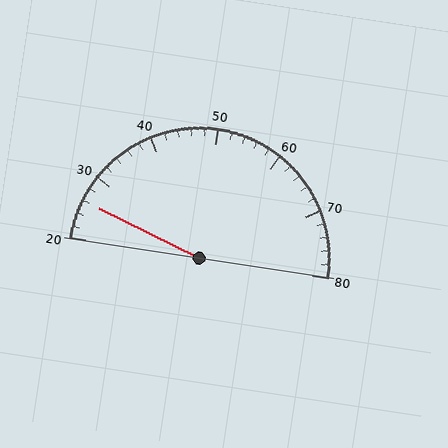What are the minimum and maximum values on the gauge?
The gauge ranges from 20 to 80.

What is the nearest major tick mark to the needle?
The nearest major tick mark is 30.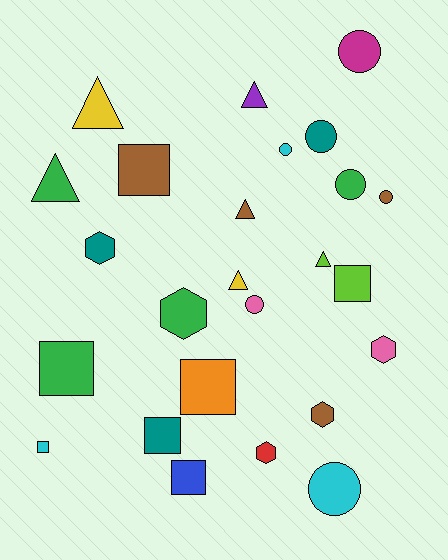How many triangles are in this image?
There are 6 triangles.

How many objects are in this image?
There are 25 objects.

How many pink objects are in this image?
There are 2 pink objects.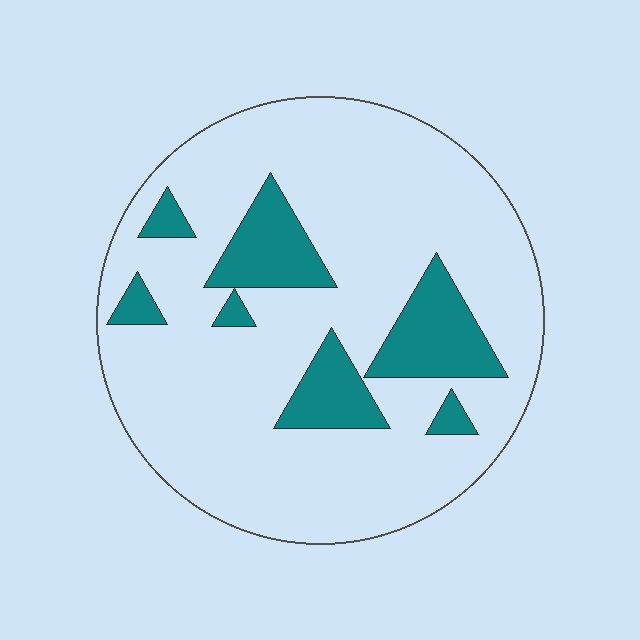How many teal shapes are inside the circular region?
7.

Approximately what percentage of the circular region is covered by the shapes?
Approximately 20%.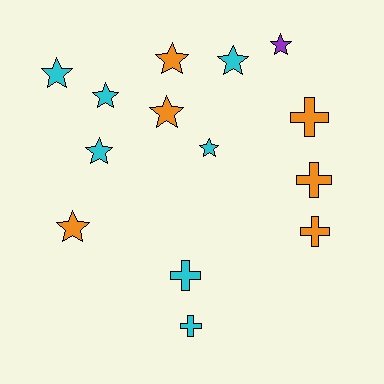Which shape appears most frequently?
Star, with 9 objects.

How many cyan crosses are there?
There are 2 cyan crosses.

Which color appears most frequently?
Cyan, with 7 objects.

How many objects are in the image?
There are 14 objects.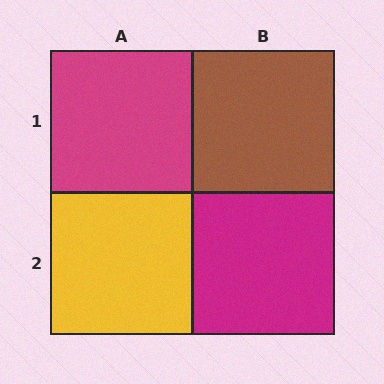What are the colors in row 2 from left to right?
Yellow, magenta.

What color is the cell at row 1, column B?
Brown.